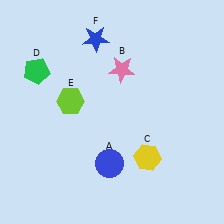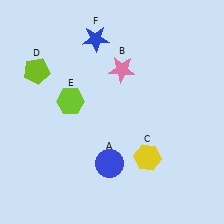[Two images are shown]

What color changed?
The pentagon (D) changed from green in Image 1 to lime in Image 2.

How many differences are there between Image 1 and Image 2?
There is 1 difference between the two images.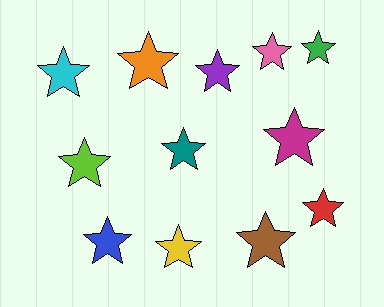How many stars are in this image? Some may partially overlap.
There are 12 stars.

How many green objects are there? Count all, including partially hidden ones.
There is 1 green object.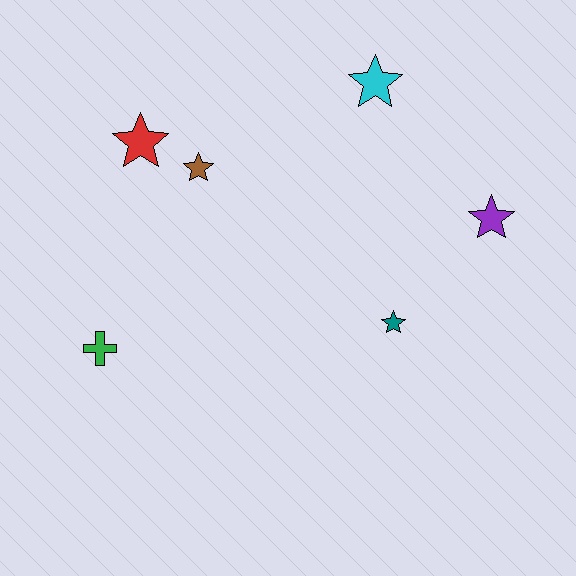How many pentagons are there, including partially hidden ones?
There are no pentagons.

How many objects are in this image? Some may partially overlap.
There are 6 objects.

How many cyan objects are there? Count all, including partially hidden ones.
There is 1 cyan object.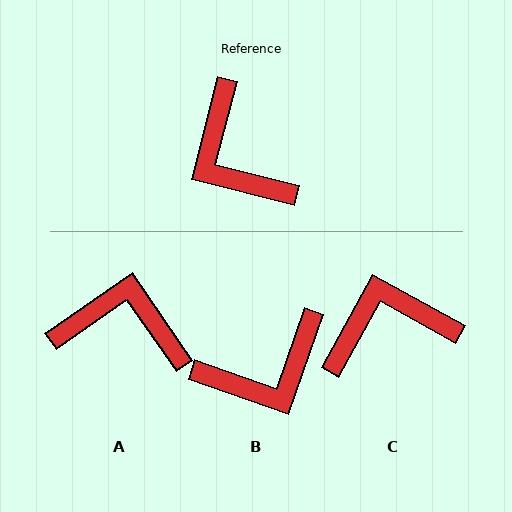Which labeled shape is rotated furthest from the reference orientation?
A, about 131 degrees away.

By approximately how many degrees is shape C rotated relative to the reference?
Approximately 105 degrees clockwise.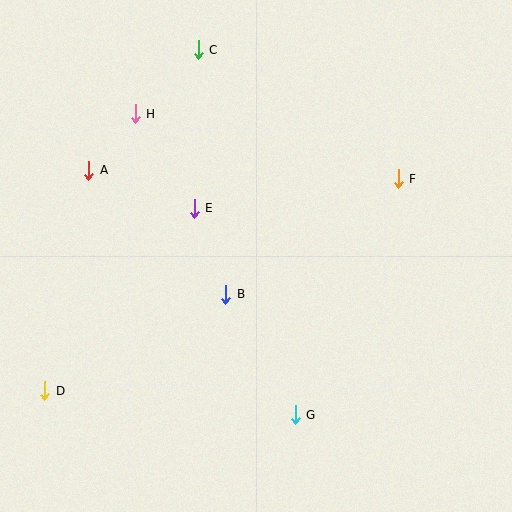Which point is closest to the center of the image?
Point B at (226, 294) is closest to the center.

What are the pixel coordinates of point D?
Point D is at (45, 391).